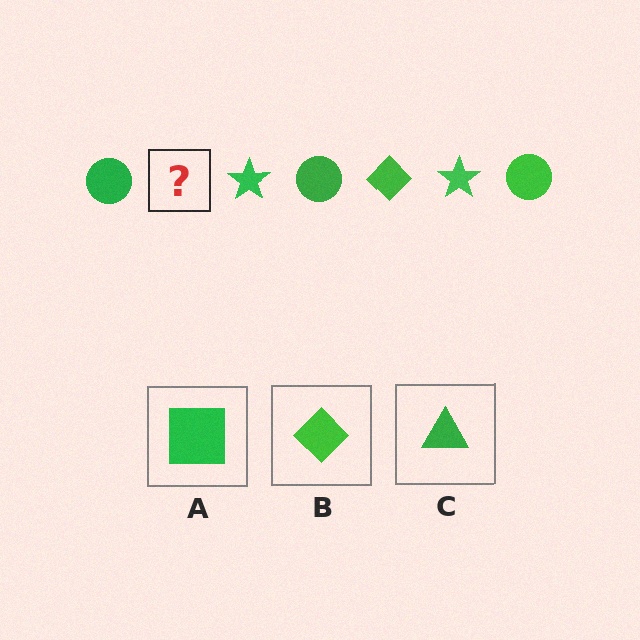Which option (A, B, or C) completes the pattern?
B.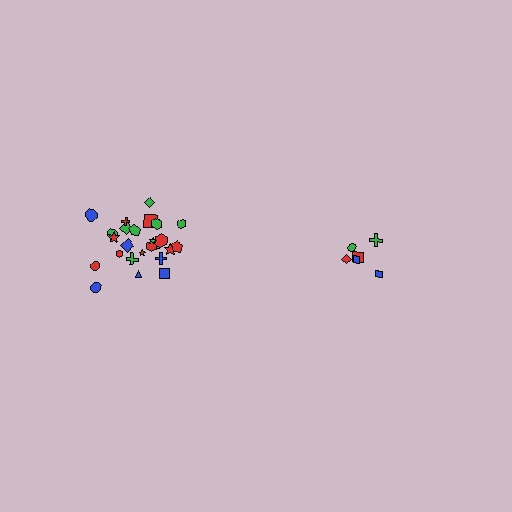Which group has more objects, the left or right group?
The left group.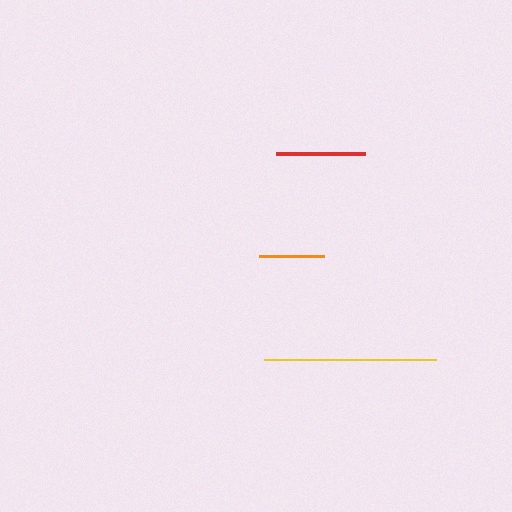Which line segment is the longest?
The yellow line is the longest at approximately 173 pixels.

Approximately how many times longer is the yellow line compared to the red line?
The yellow line is approximately 1.9 times the length of the red line.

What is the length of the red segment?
The red segment is approximately 90 pixels long.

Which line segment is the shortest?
The orange line is the shortest at approximately 65 pixels.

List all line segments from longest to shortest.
From longest to shortest: yellow, red, orange.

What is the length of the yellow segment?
The yellow segment is approximately 173 pixels long.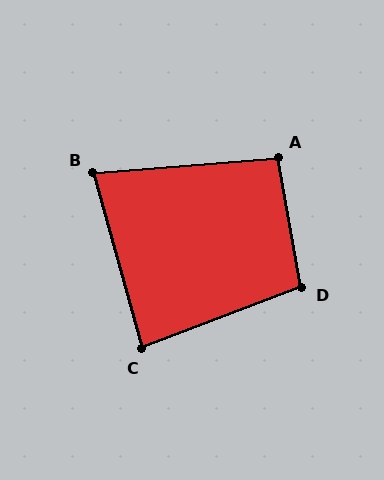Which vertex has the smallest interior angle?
B, at approximately 79 degrees.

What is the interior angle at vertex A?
Approximately 95 degrees (obtuse).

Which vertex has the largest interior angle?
D, at approximately 101 degrees.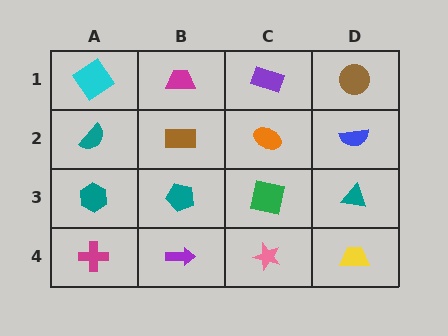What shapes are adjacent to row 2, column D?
A brown circle (row 1, column D), a teal triangle (row 3, column D), an orange ellipse (row 2, column C).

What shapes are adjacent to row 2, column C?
A purple rectangle (row 1, column C), a green square (row 3, column C), a brown rectangle (row 2, column B), a blue semicircle (row 2, column D).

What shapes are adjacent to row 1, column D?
A blue semicircle (row 2, column D), a purple rectangle (row 1, column C).